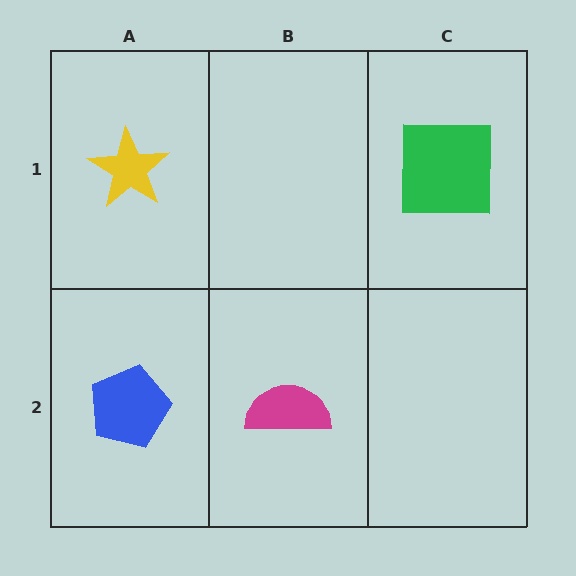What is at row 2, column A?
A blue pentagon.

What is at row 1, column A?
A yellow star.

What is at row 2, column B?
A magenta semicircle.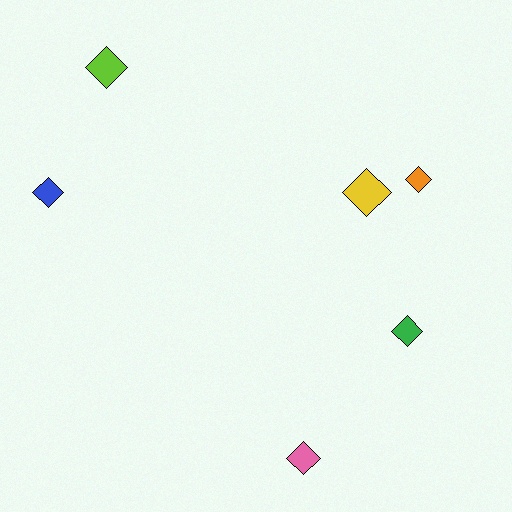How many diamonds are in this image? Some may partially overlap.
There are 6 diamonds.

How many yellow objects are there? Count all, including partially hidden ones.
There is 1 yellow object.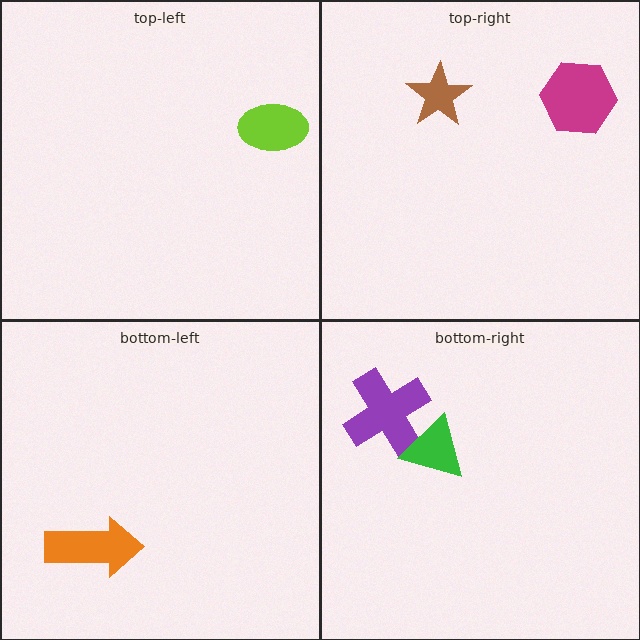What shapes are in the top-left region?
The lime ellipse.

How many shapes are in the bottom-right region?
2.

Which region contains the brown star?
The top-right region.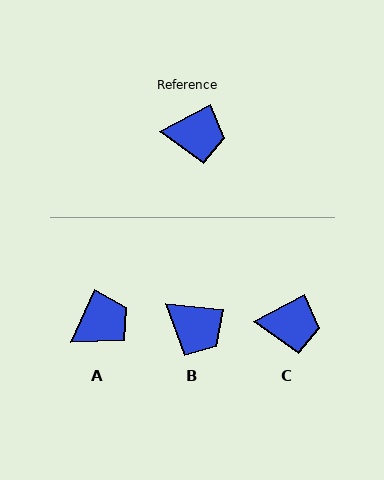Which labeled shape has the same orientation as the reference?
C.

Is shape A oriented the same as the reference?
No, it is off by about 37 degrees.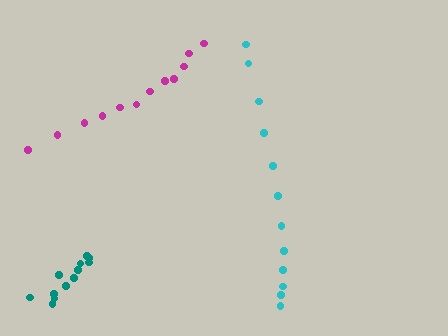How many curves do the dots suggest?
There are 3 distinct paths.